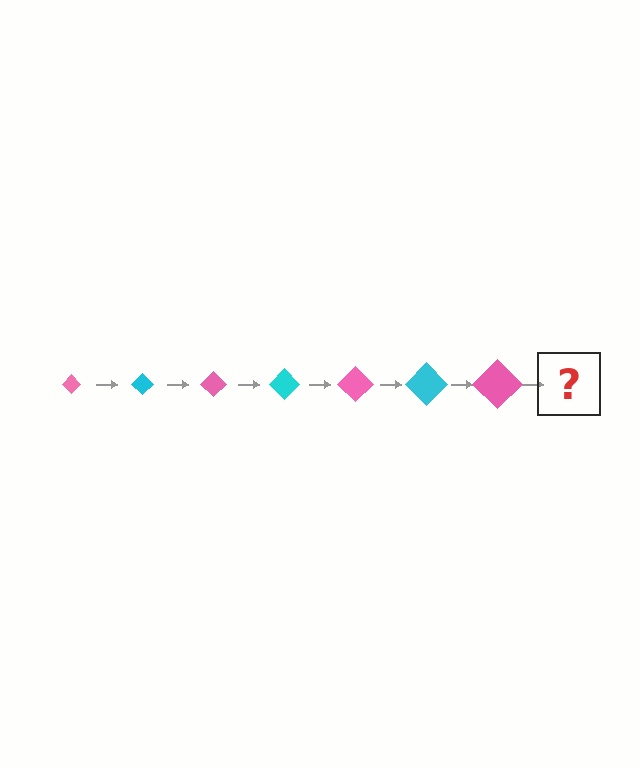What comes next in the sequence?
The next element should be a cyan diamond, larger than the previous one.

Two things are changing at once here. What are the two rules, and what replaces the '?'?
The two rules are that the diamond grows larger each step and the color cycles through pink and cyan. The '?' should be a cyan diamond, larger than the previous one.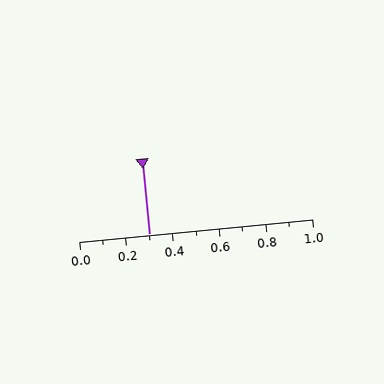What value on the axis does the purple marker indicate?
The marker indicates approximately 0.3.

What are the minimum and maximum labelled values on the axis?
The axis runs from 0.0 to 1.0.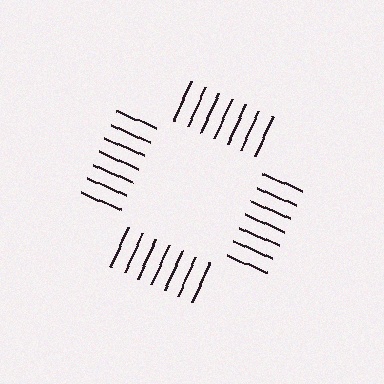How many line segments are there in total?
28 — 7 along each of the 4 edges.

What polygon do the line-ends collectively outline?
An illusory square — the line segments terminate on its edges but no continuous stroke is drawn.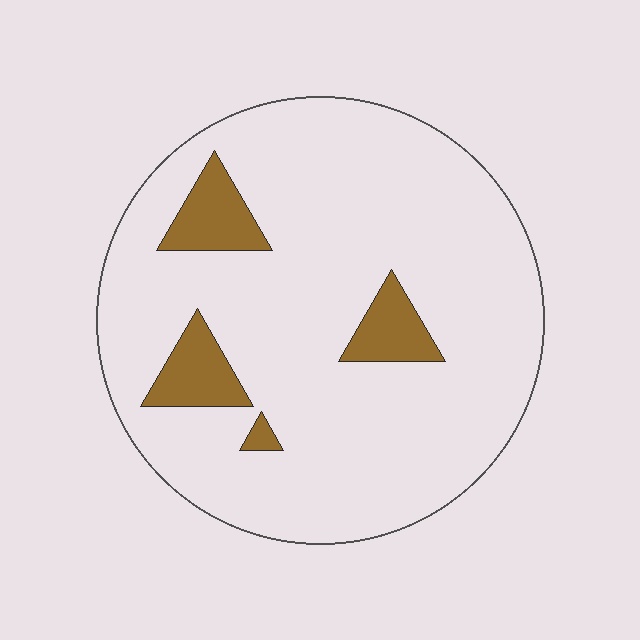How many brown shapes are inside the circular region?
4.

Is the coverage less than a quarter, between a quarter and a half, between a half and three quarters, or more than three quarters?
Less than a quarter.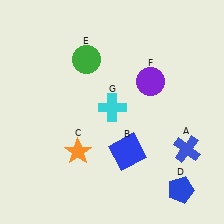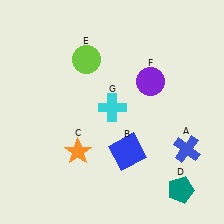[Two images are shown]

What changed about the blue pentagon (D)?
In Image 1, D is blue. In Image 2, it changed to teal.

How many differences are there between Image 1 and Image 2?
There are 2 differences between the two images.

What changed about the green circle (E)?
In Image 1, E is green. In Image 2, it changed to lime.